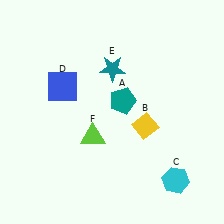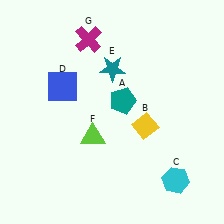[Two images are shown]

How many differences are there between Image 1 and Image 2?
There is 1 difference between the two images.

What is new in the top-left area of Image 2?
A magenta cross (G) was added in the top-left area of Image 2.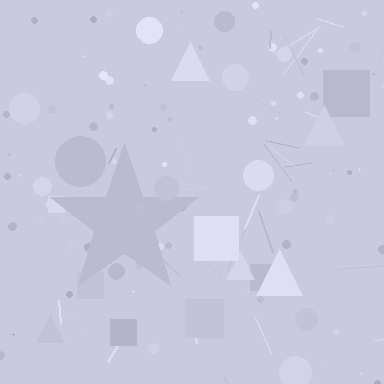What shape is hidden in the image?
A star is hidden in the image.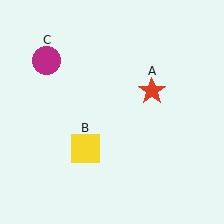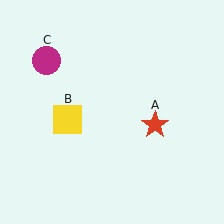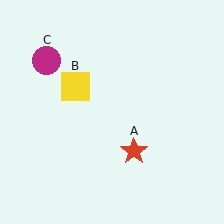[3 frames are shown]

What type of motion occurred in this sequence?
The red star (object A), yellow square (object B) rotated clockwise around the center of the scene.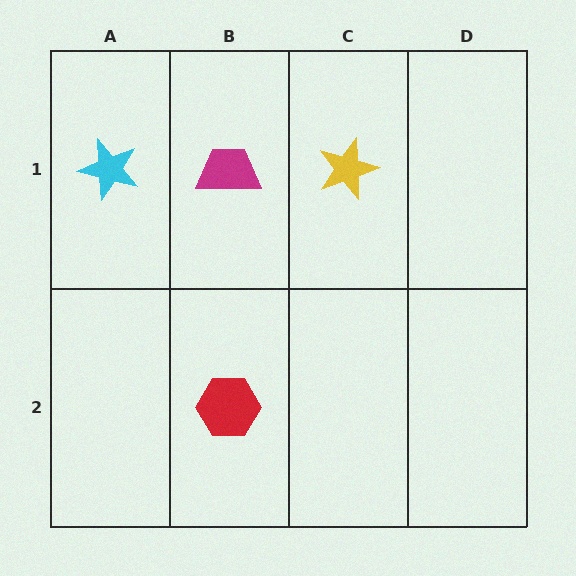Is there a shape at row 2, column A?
No, that cell is empty.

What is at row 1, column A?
A cyan star.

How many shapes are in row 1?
3 shapes.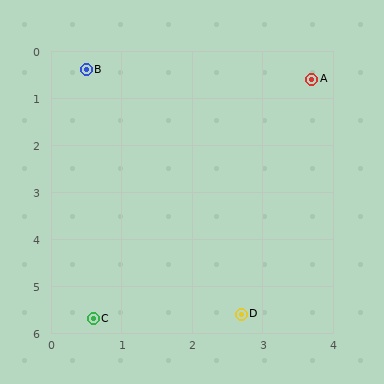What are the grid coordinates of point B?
Point B is at approximately (0.5, 0.4).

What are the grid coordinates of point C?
Point C is at approximately (0.6, 5.7).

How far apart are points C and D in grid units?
Points C and D are about 2.1 grid units apart.